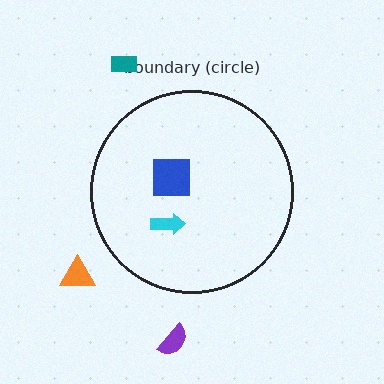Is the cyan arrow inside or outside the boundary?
Inside.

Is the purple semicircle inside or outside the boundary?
Outside.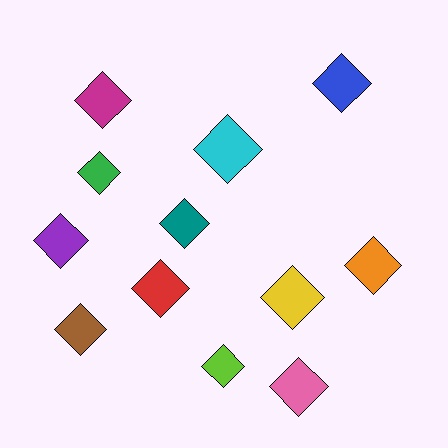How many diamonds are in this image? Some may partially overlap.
There are 12 diamonds.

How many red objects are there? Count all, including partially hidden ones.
There is 1 red object.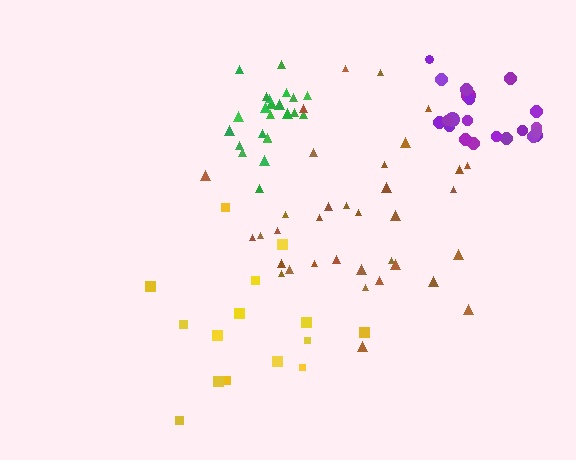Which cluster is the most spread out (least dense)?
Yellow.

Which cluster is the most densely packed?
Green.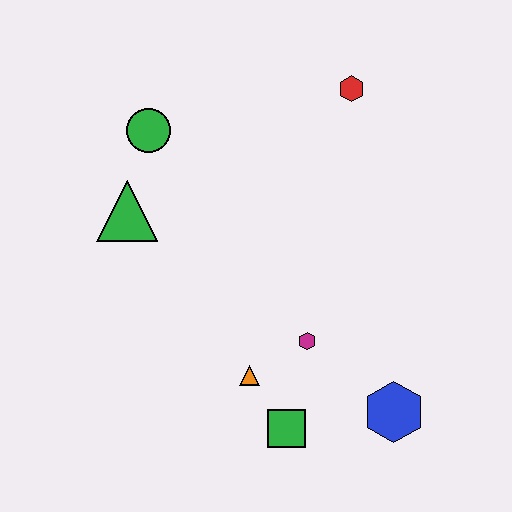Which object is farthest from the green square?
The red hexagon is farthest from the green square.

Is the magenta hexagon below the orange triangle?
No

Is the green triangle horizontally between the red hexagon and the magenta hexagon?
No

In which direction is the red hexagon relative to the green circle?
The red hexagon is to the right of the green circle.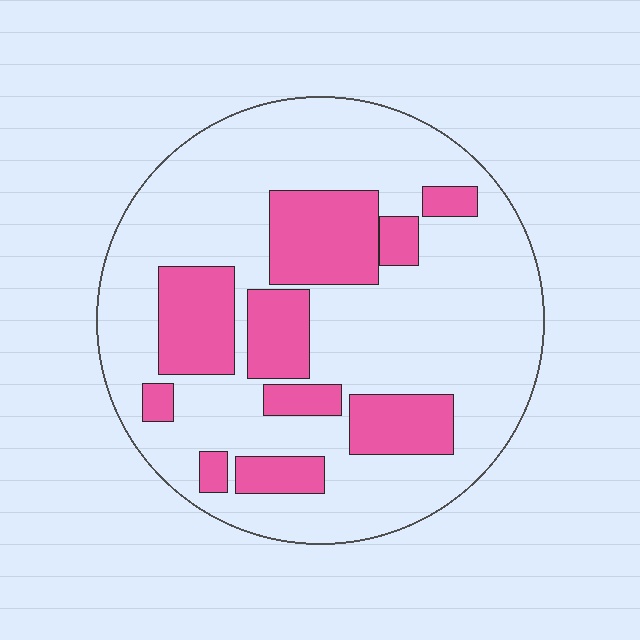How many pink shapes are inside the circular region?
10.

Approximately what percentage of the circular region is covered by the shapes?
Approximately 25%.